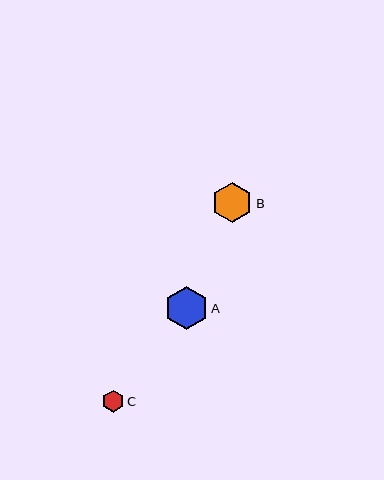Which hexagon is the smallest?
Hexagon C is the smallest with a size of approximately 22 pixels.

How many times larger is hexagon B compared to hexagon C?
Hexagon B is approximately 1.8 times the size of hexagon C.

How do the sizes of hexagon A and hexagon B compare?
Hexagon A and hexagon B are approximately the same size.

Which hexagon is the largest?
Hexagon A is the largest with a size of approximately 44 pixels.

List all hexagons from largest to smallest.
From largest to smallest: A, B, C.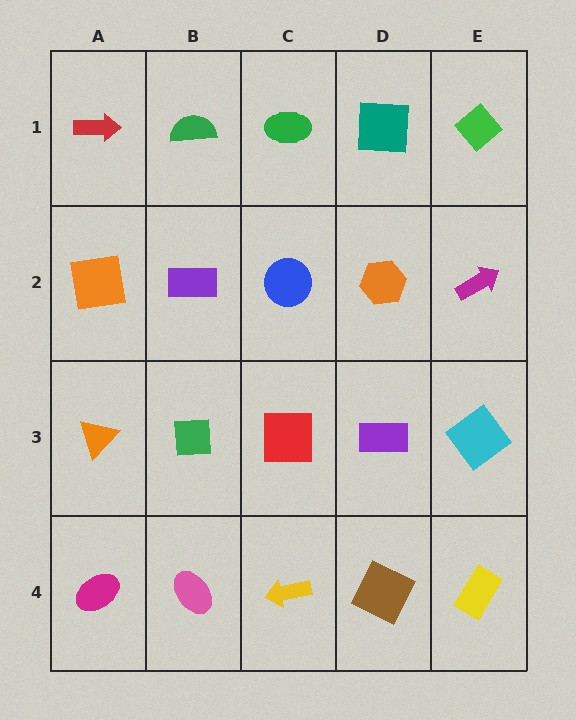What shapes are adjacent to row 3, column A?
An orange square (row 2, column A), a magenta ellipse (row 4, column A), a green square (row 3, column B).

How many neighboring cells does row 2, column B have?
4.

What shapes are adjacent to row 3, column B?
A purple rectangle (row 2, column B), a pink ellipse (row 4, column B), an orange triangle (row 3, column A), a red square (row 3, column C).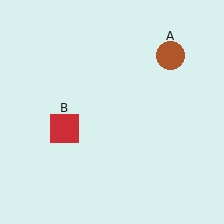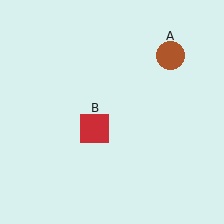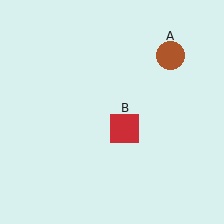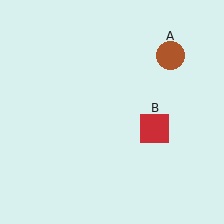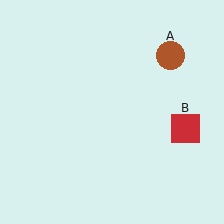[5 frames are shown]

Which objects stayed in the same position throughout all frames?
Brown circle (object A) remained stationary.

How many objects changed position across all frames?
1 object changed position: red square (object B).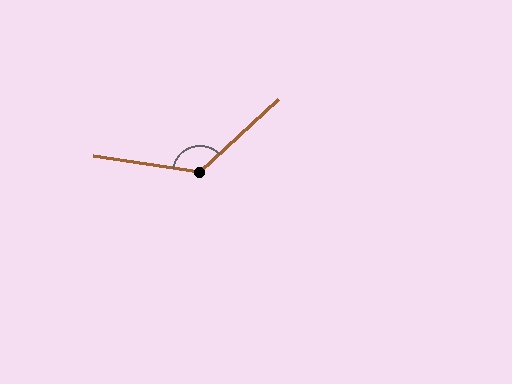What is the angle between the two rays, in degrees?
Approximately 129 degrees.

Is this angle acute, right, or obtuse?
It is obtuse.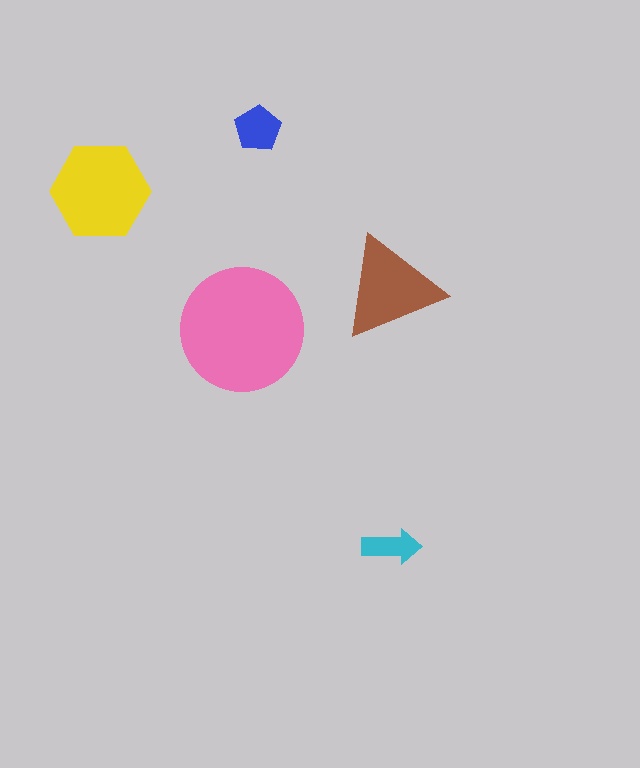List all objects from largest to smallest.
The pink circle, the yellow hexagon, the brown triangle, the blue pentagon, the cyan arrow.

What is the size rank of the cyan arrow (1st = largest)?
5th.